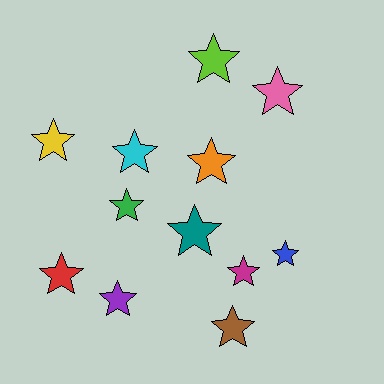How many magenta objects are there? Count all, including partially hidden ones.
There is 1 magenta object.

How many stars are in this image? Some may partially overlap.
There are 12 stars.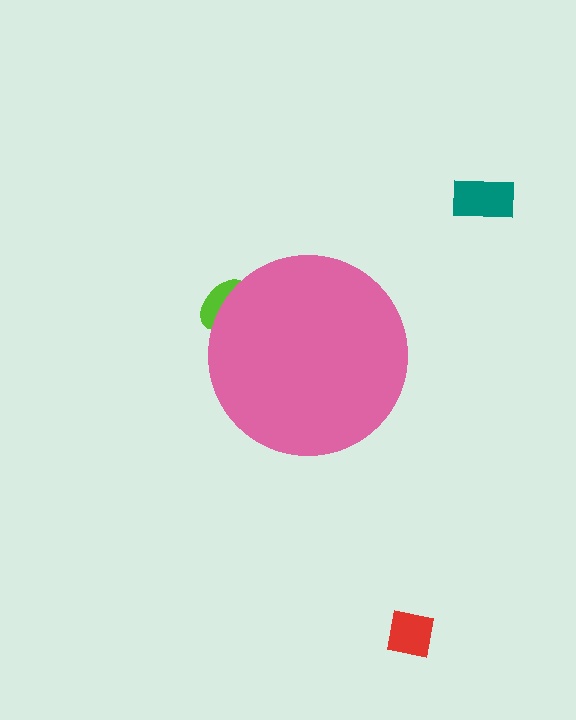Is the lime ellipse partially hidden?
Yes, the lime ellipse is partially hidden behind the pink circle.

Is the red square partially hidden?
No, the red square is fully visible.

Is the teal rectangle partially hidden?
No, the teal rectangle is fully visible.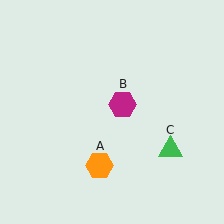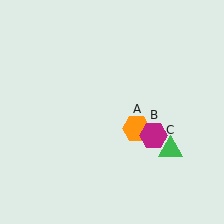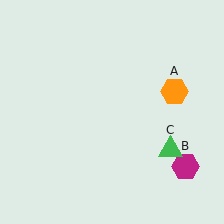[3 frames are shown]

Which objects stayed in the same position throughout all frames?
Green triangle (object C) remained stationary.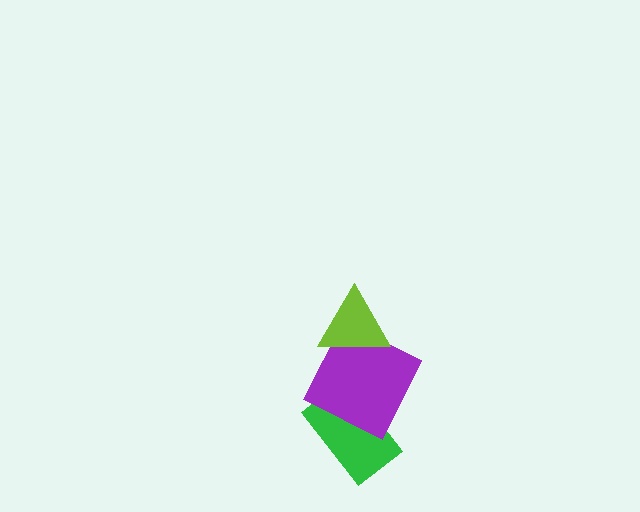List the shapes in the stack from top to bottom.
From top to bottom: the lime triangle, the purple square, the green rectangle.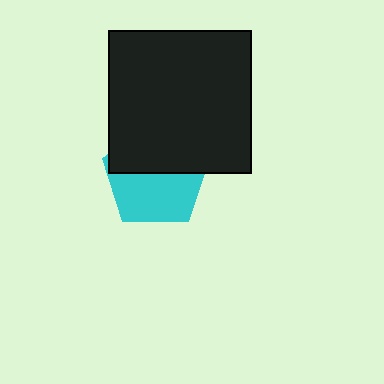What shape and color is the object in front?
The object in front is a black square.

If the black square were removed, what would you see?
You would see the complete cyan pentagon.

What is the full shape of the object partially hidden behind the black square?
The partially hidden object is a cyan pentagon.